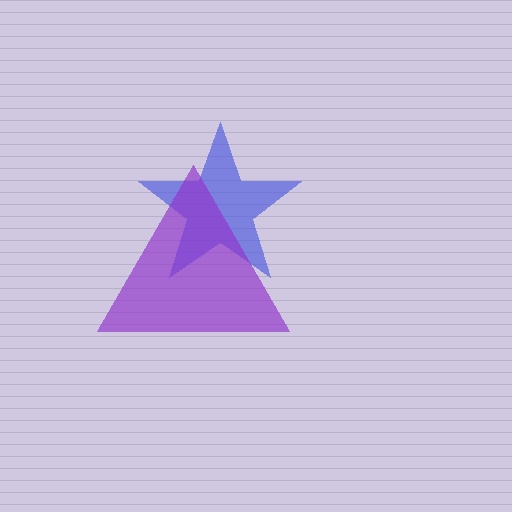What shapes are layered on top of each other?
The layered shapes are: a blue star, a purple triangle.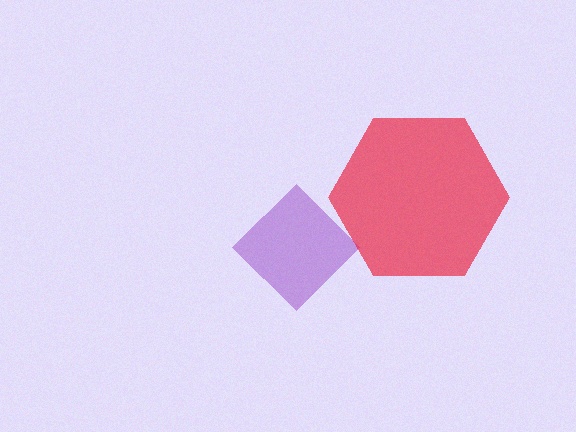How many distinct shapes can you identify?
There are 2 distinct shapes: a purple diamond, a red hexagon.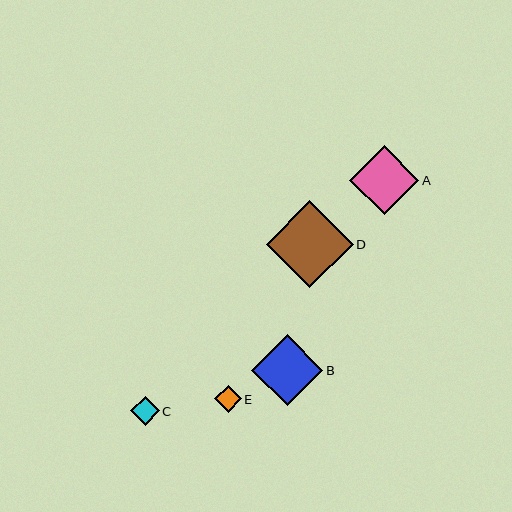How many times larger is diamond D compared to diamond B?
Diamond D is approximately 1.2 times the size of diamond B.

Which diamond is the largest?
Diamond D is the largest with a size of approximately 87 pixels.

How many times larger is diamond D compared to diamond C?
Diamond D is approximately 3.0 times the size of diamond C.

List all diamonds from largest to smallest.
From largest to smallest: D, B, A, C, E.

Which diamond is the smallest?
Diamond E is the smallest with a size of approximately 27 pixels.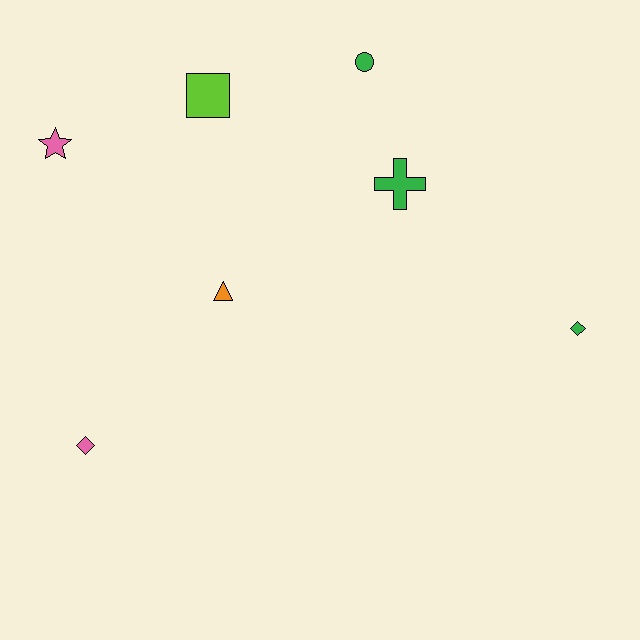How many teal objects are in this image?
There are no teal objects.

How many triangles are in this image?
There is 1 triangle.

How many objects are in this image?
There are 7 objects.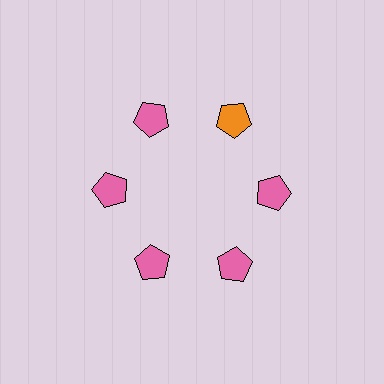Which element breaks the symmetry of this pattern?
The orange pentagon at roughly the 1 o'clock position breaks the symmetry. All other shapes are pink pentagons.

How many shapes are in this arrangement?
There are 6 shapes arranged in a ring pattern.